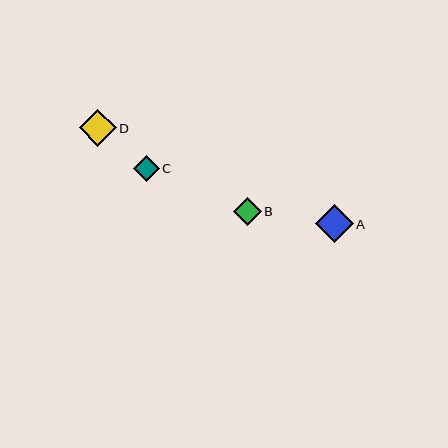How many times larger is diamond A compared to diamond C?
Diamond A is approximately 1.5 times the size of diamond C.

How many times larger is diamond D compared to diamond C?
Diamond D is approximately 1.5 times the size of diamond C.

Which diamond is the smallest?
Diamond C is the smallest with a size of approximately 25 pixels.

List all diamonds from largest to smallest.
From largest to smallest: A, D, B, C.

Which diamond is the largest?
Diamond A is the largest with a size of approximately 37 pixels.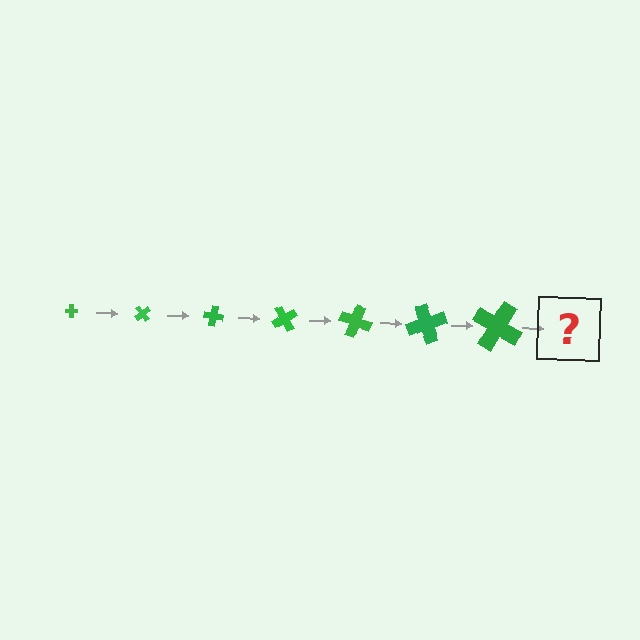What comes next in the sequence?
The next element should be a cross, larger than the previous one and rotated 350 degrees from the start.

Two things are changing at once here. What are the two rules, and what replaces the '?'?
The two rules are that the cross grows larger each step and it rotates 50 degrees each step. The '?' should be a cross, larger than the previous one and rotated 350 degrees from the start.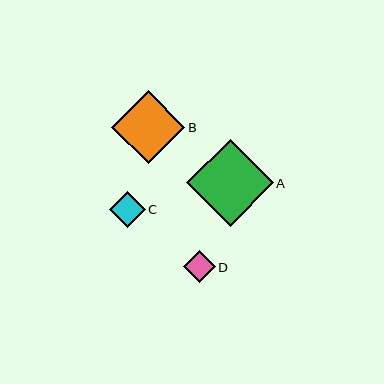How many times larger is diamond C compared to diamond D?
Diamond C is approximately 1.1 times the size of diamond D.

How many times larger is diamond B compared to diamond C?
Diamond B is approximately 2.0 times the size of diamond C.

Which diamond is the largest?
Diamond A is the largest with a size of approximately 87 pixels.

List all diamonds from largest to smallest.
From largest to smallest: A, B, C, D.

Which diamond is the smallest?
Diamond D is the smallest with a size of approximately 32 pixels.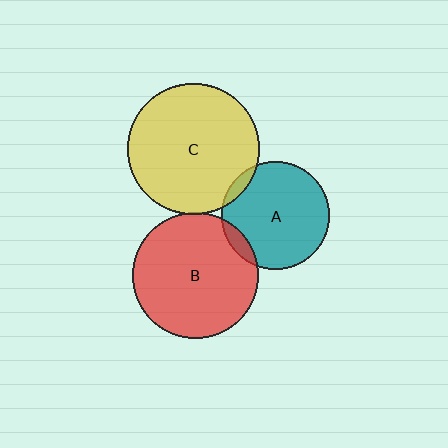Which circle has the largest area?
Circle C (yellow).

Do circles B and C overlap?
Yes.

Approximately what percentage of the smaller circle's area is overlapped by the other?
Approximately 5%.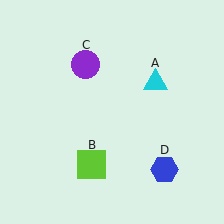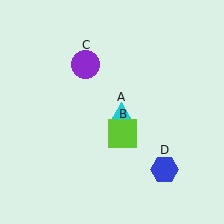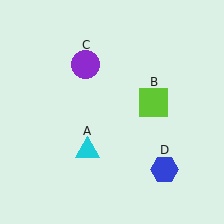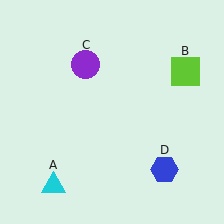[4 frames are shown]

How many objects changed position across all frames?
2 objects changed position: cyan triangle (object A), lime square (object B).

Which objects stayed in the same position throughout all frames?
Purple circle (object C) and blue hexagon (object D) remained stationary.